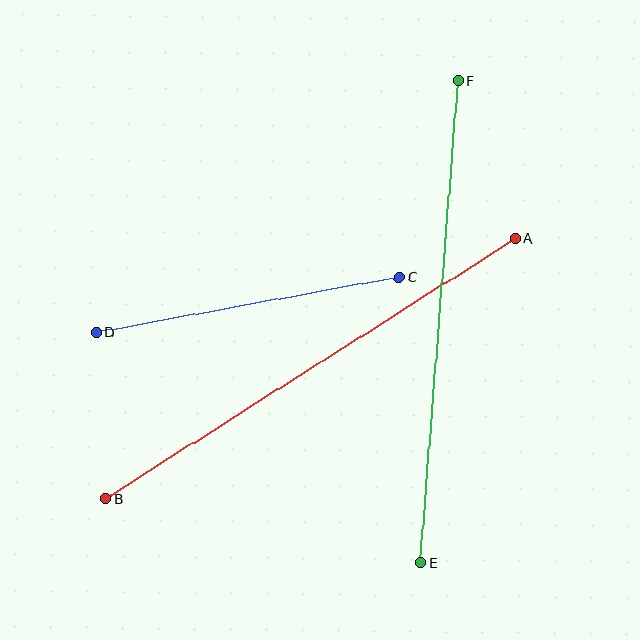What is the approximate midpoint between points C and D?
The midpoint is at approximately (248, 305) pixels.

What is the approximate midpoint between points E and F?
The midpoint is at approximately (439, 322) pixels.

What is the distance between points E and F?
The distance is approximately 484 pixels.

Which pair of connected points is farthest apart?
Points A and B are farthest apart.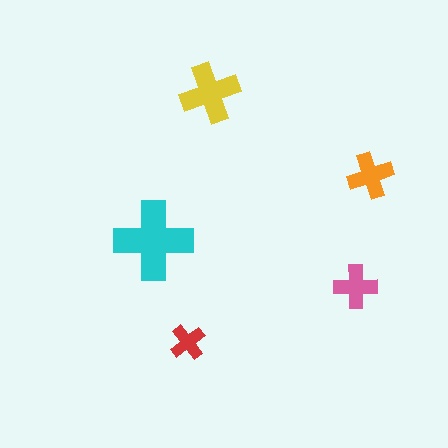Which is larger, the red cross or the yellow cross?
The yellow one.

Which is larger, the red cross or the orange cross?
The orange one.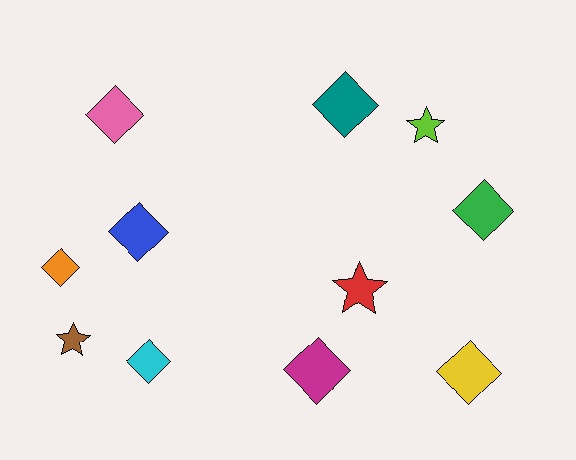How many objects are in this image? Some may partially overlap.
There are 11 objects.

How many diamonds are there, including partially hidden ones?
There are 8 diamonds.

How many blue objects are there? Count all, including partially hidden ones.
There is 1 blue object.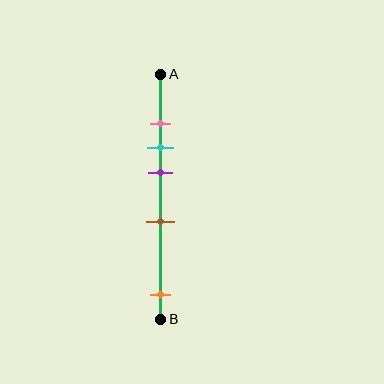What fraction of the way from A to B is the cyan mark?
The cyan mark is approximately 30% (0.3) of the way from A to B.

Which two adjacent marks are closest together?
The pink and cyan marks are the closest adjacent pair.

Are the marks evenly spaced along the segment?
No, the marks are not evenly spaced.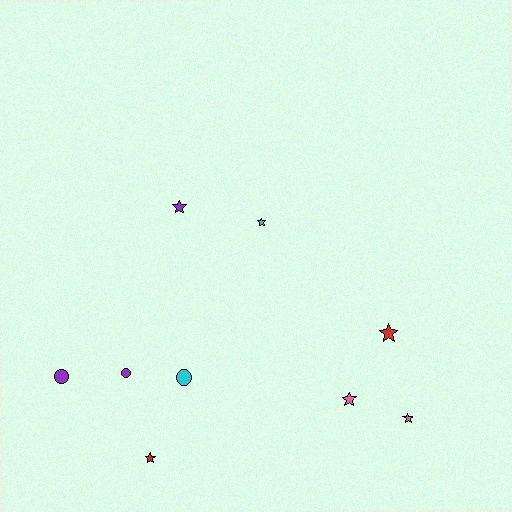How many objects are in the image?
There are 9 objects.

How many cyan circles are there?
There is 1 cyan circle.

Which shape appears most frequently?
Star, with 6 objects.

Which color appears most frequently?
Purple, with 3 objects.